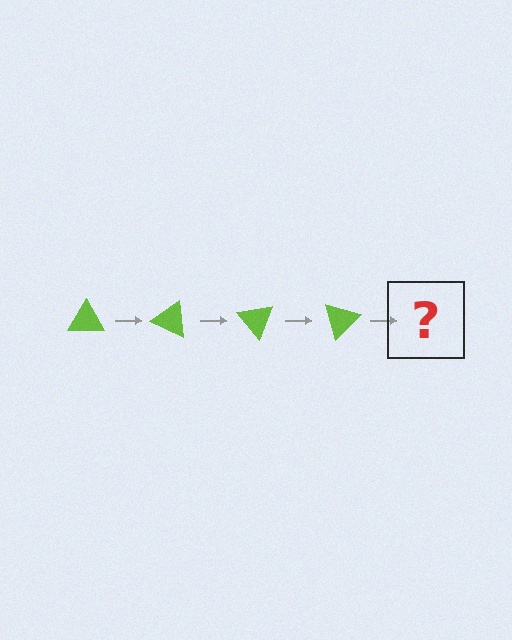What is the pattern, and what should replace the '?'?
The pattern is that the triangle rotates 25 degrees each step. The '?' should be a lime triangle rotated 100 degrees.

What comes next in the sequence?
The next element should be a lime triangle rotated 100 degrees.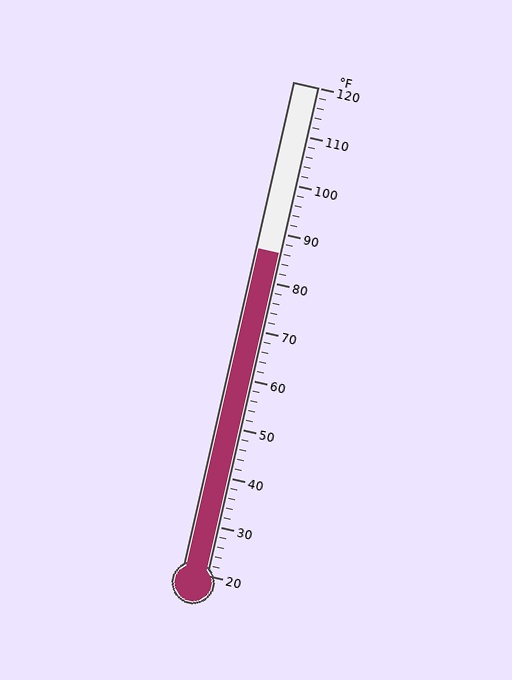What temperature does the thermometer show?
The thermometer shows approximately 86°F.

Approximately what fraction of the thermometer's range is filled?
The thermometer is filled to approximately 65% of its range.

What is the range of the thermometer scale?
The thermometer scale ranges from 20°F to 120°F.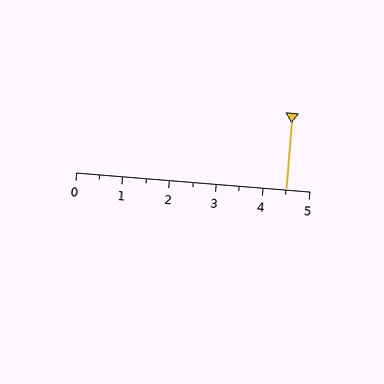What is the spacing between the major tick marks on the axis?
The major ticks are spaced 1 apart.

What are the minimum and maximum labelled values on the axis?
The axis runs from 0 to 5.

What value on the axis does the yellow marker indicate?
The marker indicates approximately 4.5.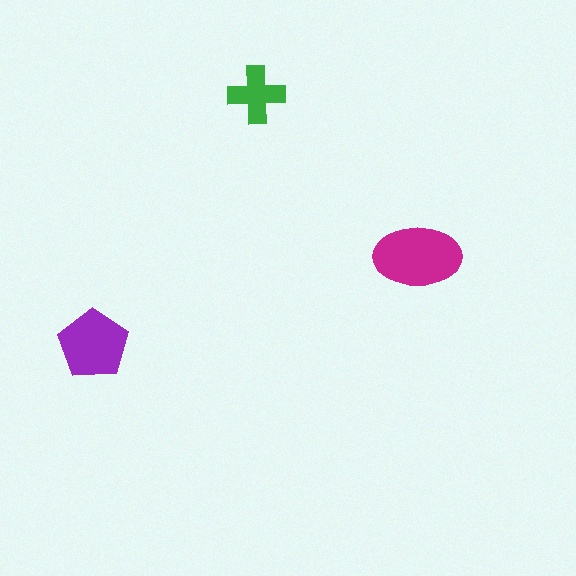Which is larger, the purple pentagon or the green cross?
The purple pentagon.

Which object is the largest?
The magenta ellipse.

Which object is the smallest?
The green cross.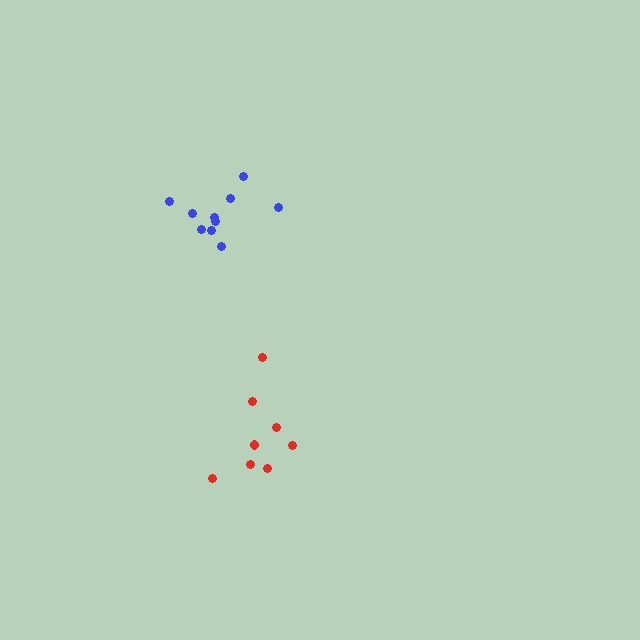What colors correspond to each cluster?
The clusters are colored: blue, red.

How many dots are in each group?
Group 1: 10 dots, Group 2: 8 dots (18 total).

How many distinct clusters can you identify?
There are 2 distinct clusters.